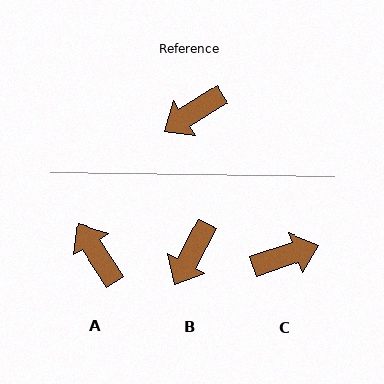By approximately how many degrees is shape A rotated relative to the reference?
Approximately 90 degrees clockwise.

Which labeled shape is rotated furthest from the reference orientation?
C, about 166 degrees away.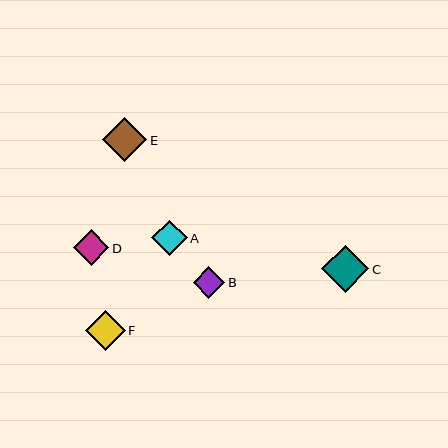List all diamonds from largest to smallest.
From largest to smallest: C, E, F, D, A, B.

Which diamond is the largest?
Diamond C is the largest with a size of approximately 47 pixels.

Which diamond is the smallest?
Diamond B is the smallest with a size of approximately 31 pixels.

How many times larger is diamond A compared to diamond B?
Diamond A is approximately 1.1 times the size of diamond B.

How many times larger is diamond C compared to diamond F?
Diamond C is approximately 1.2 times the size of diamond F.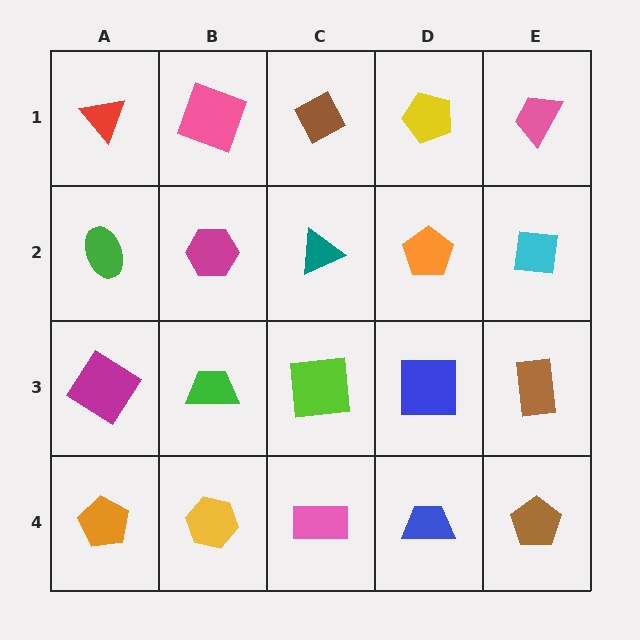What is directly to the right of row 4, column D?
A brown pentagon.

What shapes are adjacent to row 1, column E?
A cyan square (row 2, column E), a yellow pentagon (row 1, column D).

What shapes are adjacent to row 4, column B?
A green trapezoid (row 3, column B), an orange pentagon (row 4, column A), a pink rectangle (row 4, column C).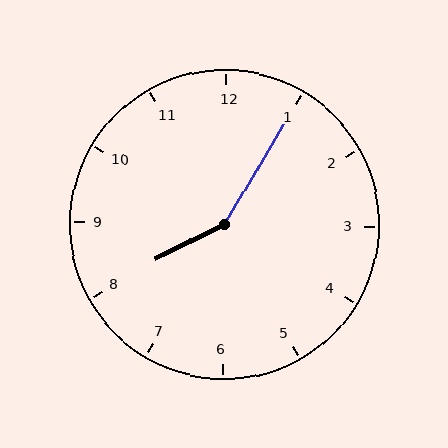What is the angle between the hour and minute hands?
Approximately 148 degrees.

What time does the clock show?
8:05.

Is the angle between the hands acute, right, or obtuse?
It is obtuse.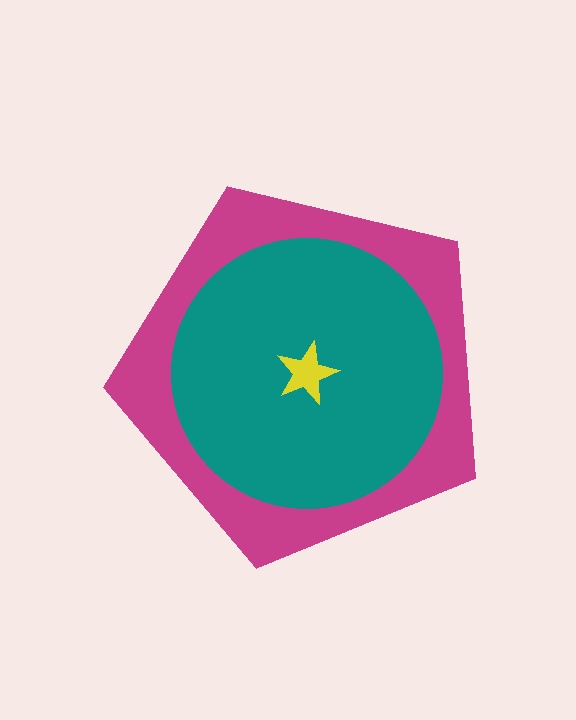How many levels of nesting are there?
3.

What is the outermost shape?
The magenta pentagon.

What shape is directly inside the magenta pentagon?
The teal circle.